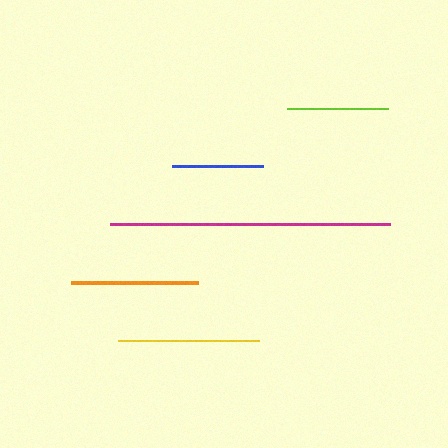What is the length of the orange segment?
The orange segment is approximately 127 pixels long.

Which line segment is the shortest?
The blue line is the shortest at approximately 91 pixels.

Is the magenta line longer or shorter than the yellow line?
The magenta line is longer than the yellow line.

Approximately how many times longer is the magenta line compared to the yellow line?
The magenta line is approximately 2.0 times the length of the yellow line.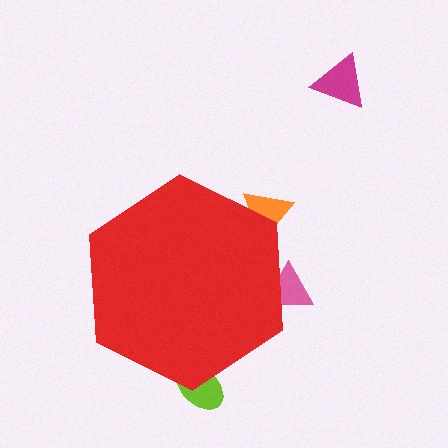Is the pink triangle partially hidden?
Yes, the pink triangle is partially hidden behind the red hexagon.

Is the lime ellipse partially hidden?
Yes, the lime ellipse is partially hidden behind the red hexagon.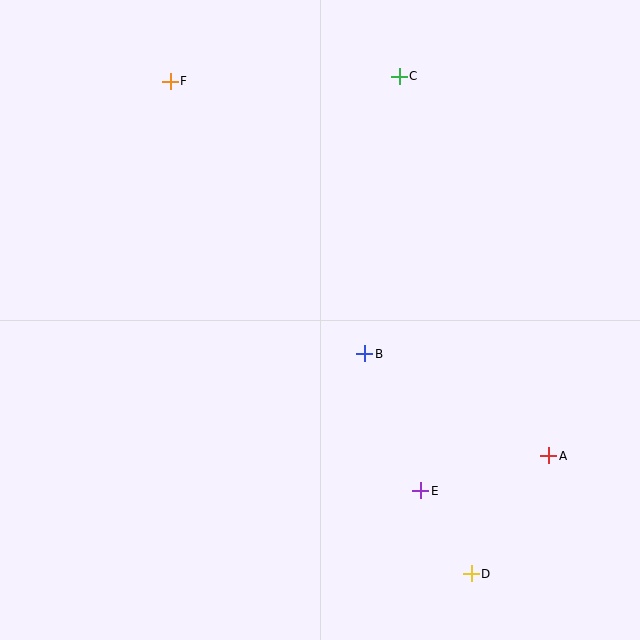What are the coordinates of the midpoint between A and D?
The midpoint between A and D is at (510, 515).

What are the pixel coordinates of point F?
Point F is at (170, 81).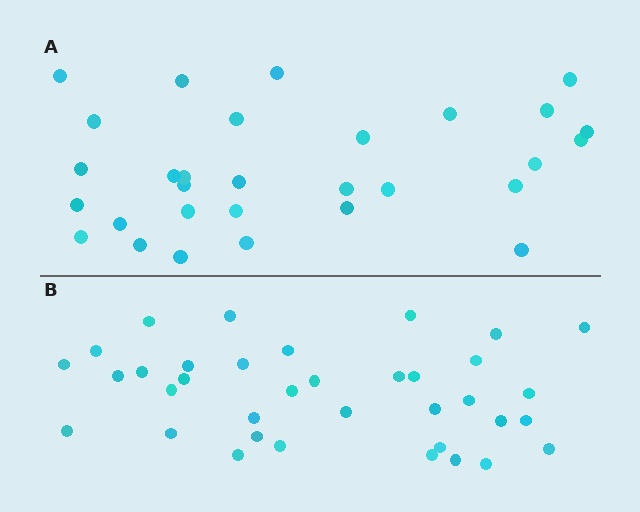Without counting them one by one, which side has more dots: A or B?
Region B (the bottom region) has more dots.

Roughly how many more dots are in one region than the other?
Region B has about 6 more dots than region A.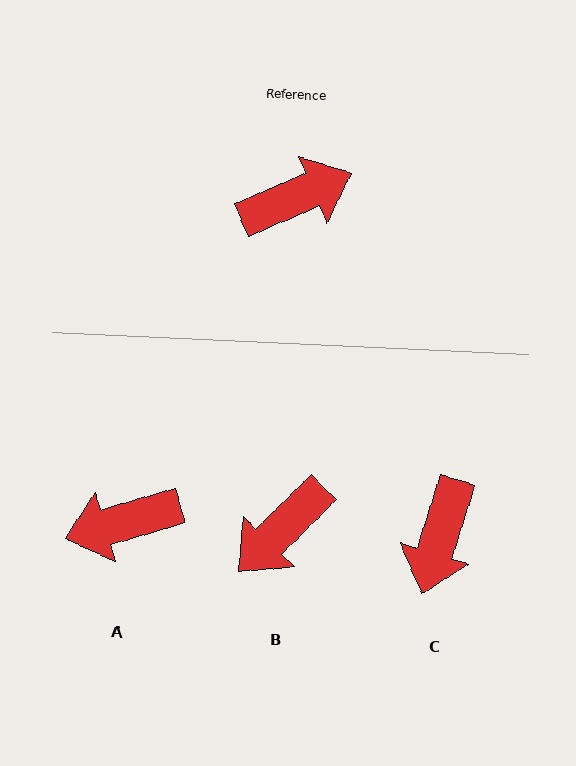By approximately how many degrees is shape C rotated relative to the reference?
Approximately 130 degrees clockwise.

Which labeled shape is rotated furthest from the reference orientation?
A, about 173 degrees away.